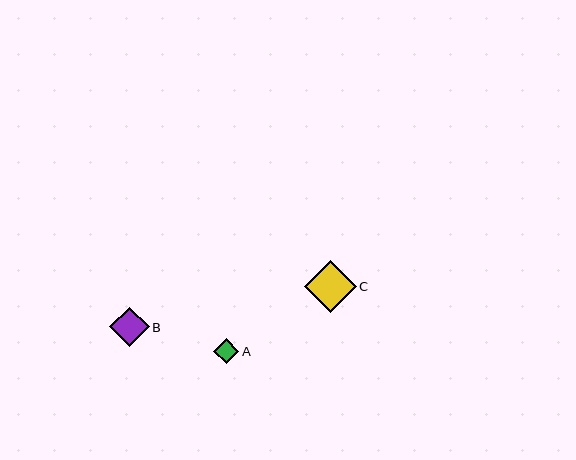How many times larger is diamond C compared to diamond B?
Diamond C is approximately 1.3 times the size of diamond B.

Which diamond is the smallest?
Diamond A is the smallest with a size of approximately 25 pixels.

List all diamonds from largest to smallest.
From largest to smallest: C, B, A.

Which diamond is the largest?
Diamond C is the largest with a size of approximately 52 pixels.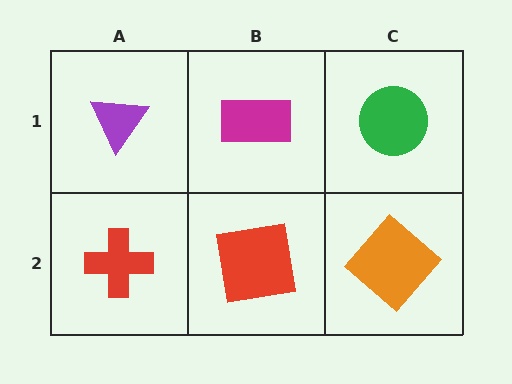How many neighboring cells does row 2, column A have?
2.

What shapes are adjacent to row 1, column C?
An orange diamond (row 2, column C), a magenta rectangle (row 1, column B).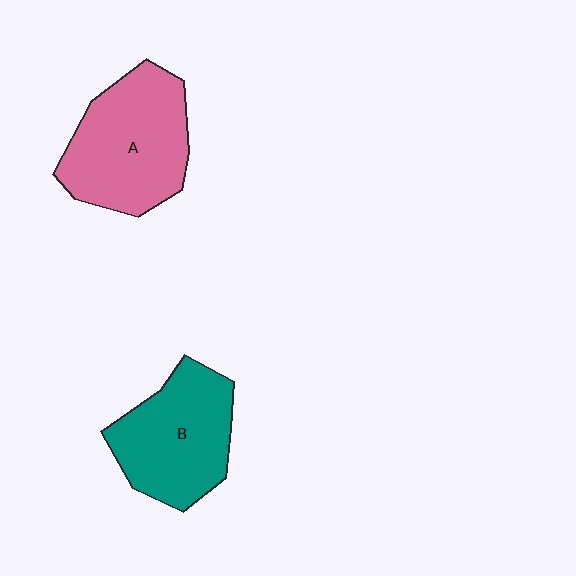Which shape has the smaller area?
Shape B (teal).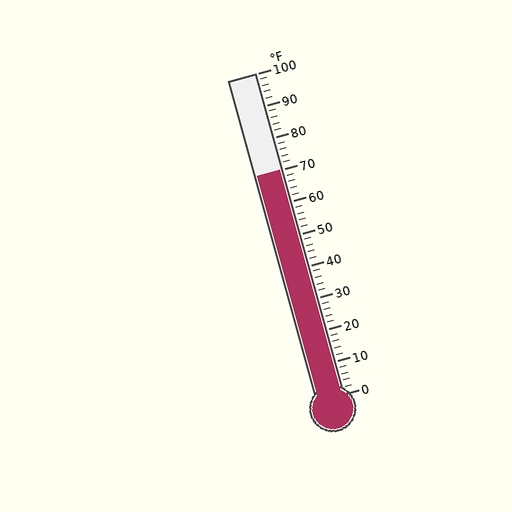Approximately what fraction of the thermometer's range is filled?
The thermometer is filled to approximately 70% of its range.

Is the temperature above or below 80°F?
The temperature is below 80°F.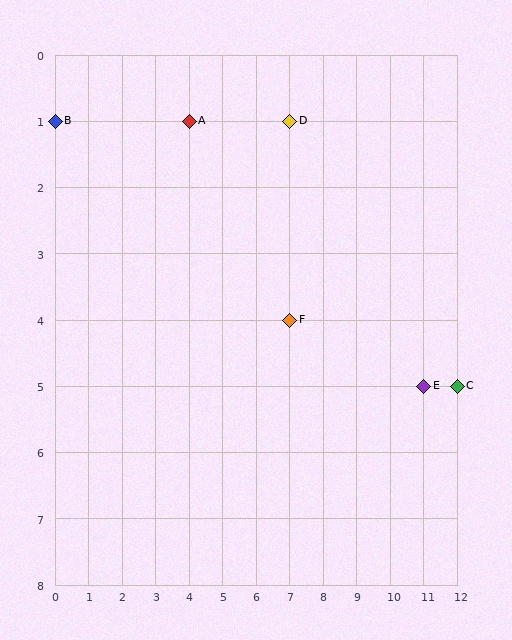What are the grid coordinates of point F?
Point F is at grid coordinates (7, 4).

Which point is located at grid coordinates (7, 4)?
Point F is at (7, 4).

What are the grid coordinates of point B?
Point B is at grid coordinates (0, 1).